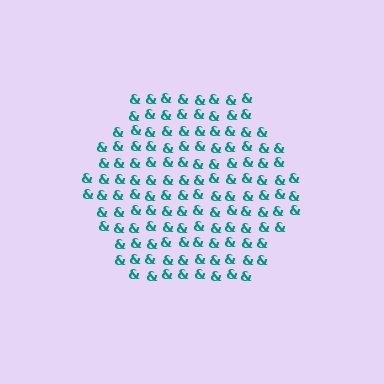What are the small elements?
The small elements are ampersands.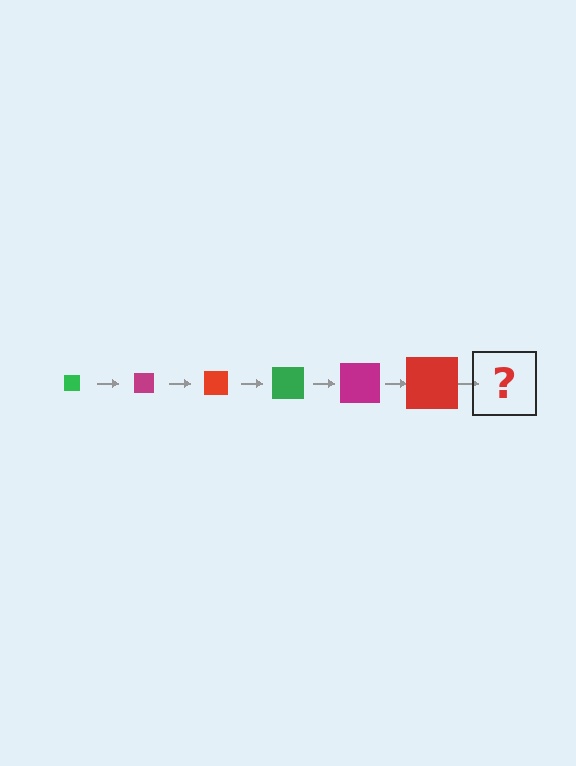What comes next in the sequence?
The next element should be a green square, larger than the previous one.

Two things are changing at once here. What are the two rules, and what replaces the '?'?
The two rules are that the square grows larger each step and the color cycles through green, magenta, and red. The '?' should be a green square, larger than the previous one.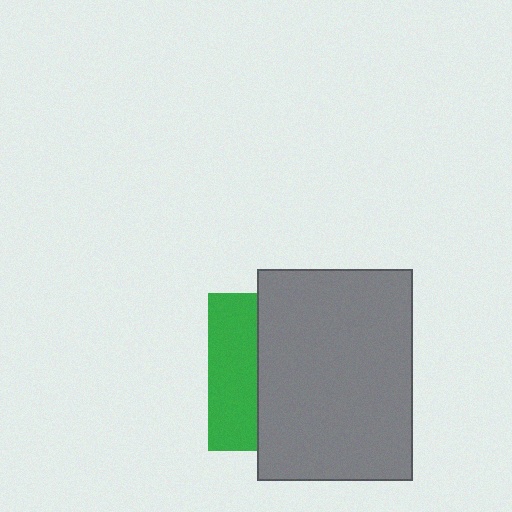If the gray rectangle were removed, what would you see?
You would see the complete green square.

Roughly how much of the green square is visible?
A small part of it is visible (roughly 32%).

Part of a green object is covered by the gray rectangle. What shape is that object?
It is a square.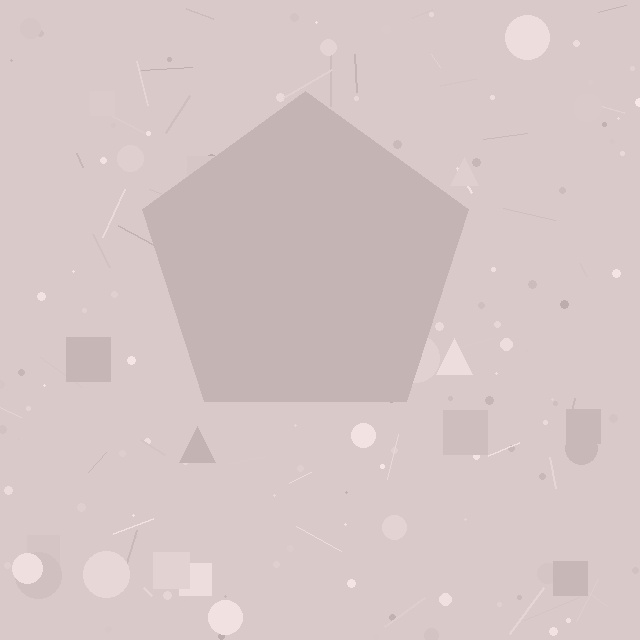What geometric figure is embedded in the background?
A pentagon is embedded in the background.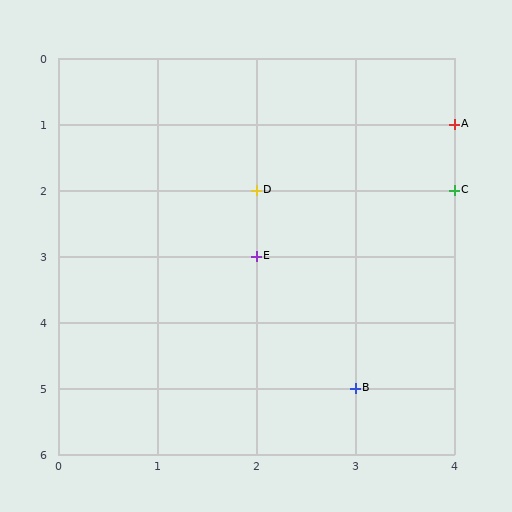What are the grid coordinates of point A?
Point A is at grid coordinates (4, 1).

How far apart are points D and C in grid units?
Points D and C are 2 columns apart.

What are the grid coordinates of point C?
Point C is at grid coordinates (4, 2).